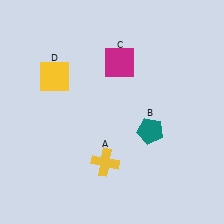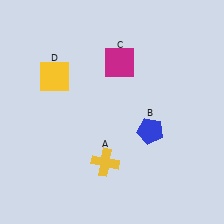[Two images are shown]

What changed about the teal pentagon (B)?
In Image 1, B is teal. In Image 2, it changed to blue.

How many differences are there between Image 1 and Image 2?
There is 1 difference between the two images.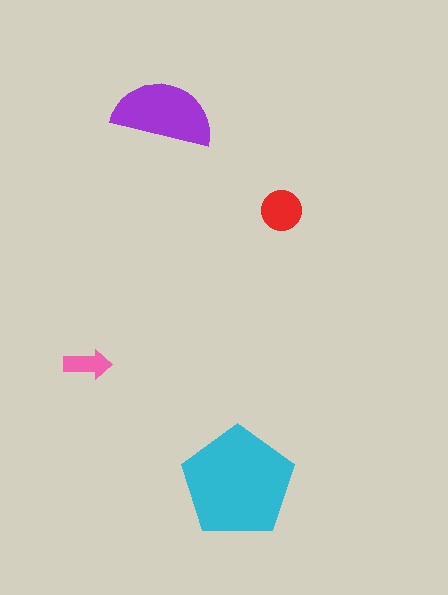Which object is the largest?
The cyan pentagon.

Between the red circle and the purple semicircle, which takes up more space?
The purple semicircle.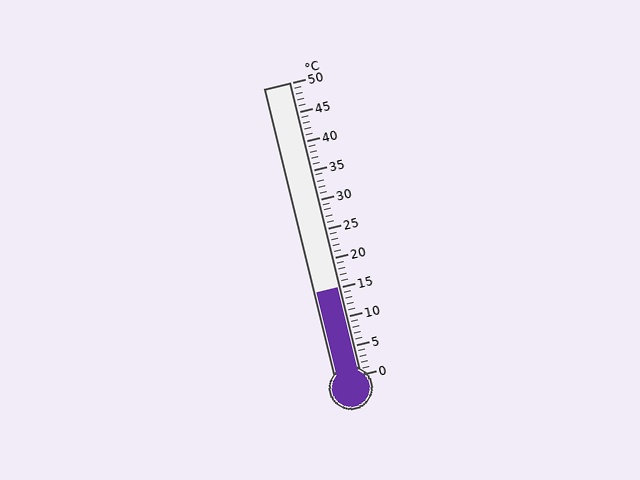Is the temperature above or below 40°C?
The temperature is below 40°C.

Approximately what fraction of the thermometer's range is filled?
The thermometer is filled to approximately 30% of its range.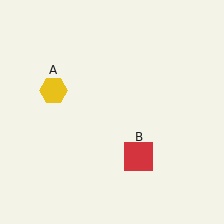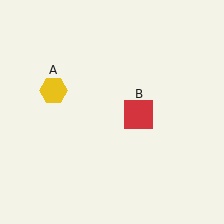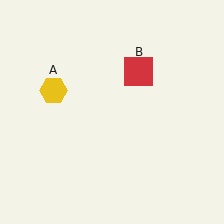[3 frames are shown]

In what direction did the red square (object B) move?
The red square (object B) moved up.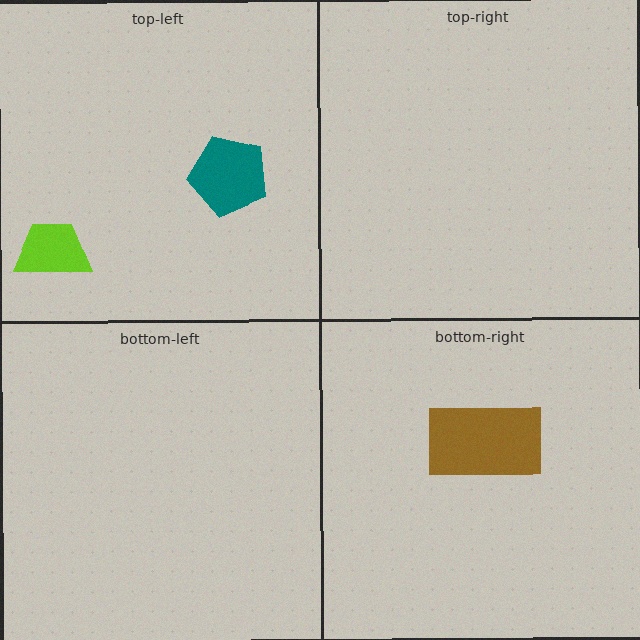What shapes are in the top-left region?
The teal pentagon, the lime trapezoid.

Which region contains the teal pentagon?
The top-left region.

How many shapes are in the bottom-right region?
1.